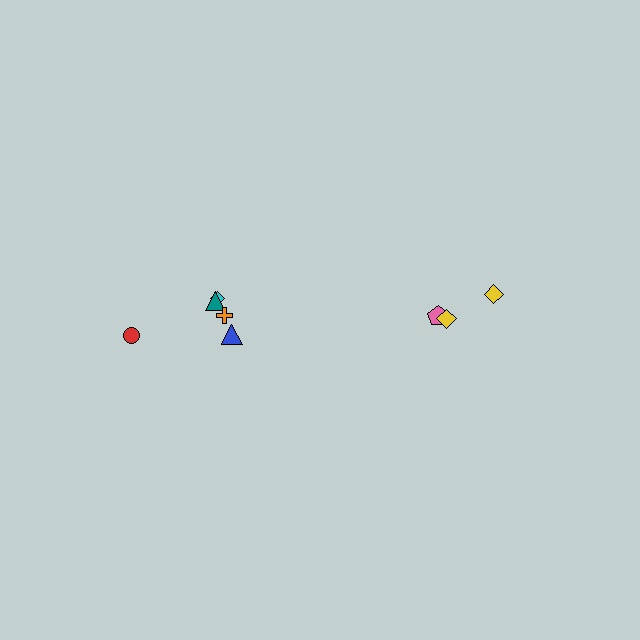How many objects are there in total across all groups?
There are 8 objects.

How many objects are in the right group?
There are 3 objects.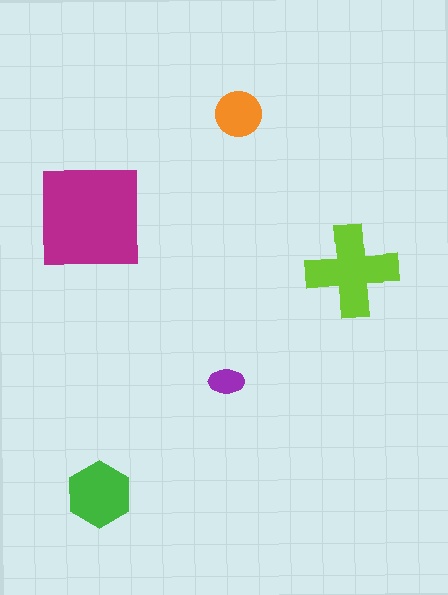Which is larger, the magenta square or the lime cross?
The magenta square.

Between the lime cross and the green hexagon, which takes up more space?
The lime cross.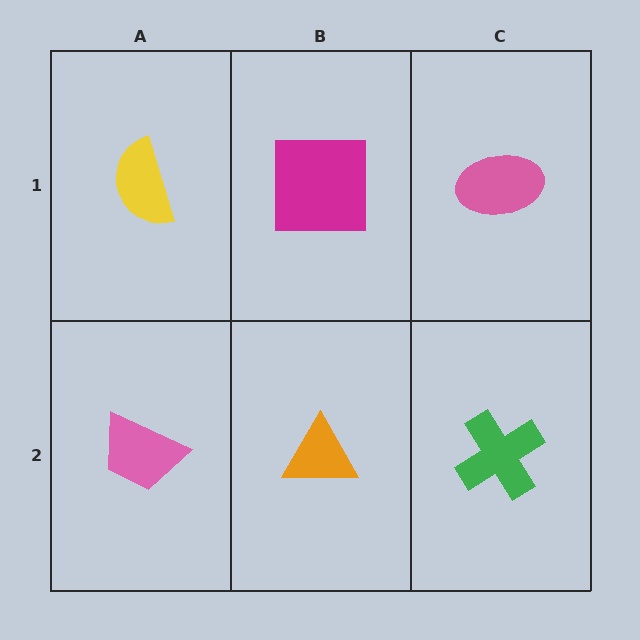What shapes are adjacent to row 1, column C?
A green cross (row 2, column C), a magenta square (row 1, column B).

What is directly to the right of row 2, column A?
An orange triangle.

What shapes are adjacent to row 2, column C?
A pink ellipse (row 1, column C), an orange triangle (row 2, column B).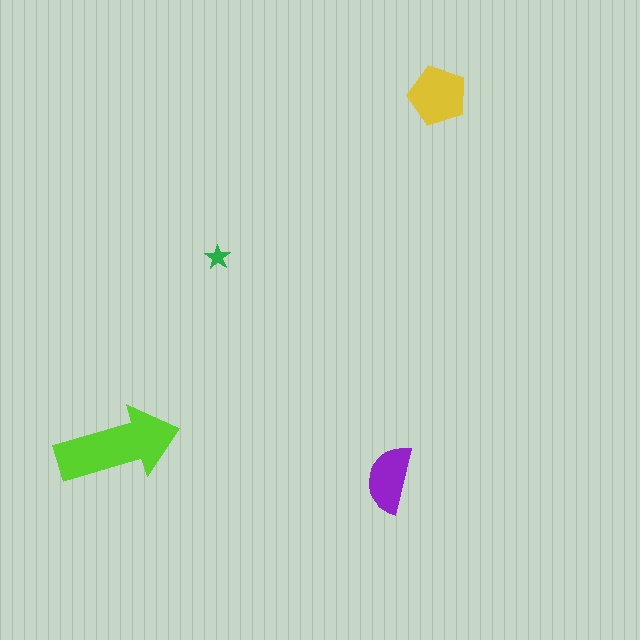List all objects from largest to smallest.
The lime arrow, the yellow pentagon, the purple semicircle, the green star.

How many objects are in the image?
There are 4 objects in the image.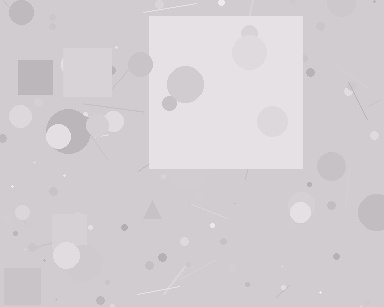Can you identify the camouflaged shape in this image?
The camouflaged shape is a square.